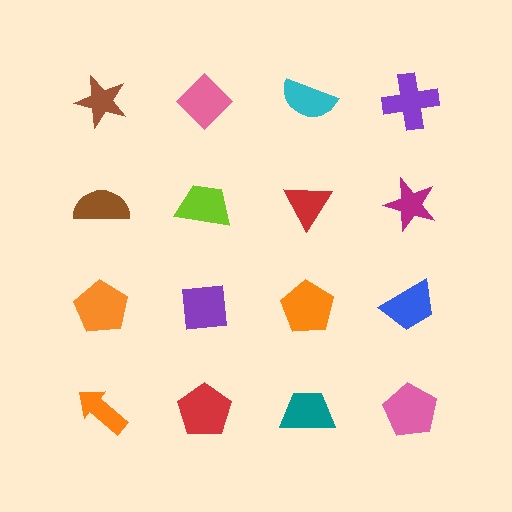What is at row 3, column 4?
A blue trapezoid.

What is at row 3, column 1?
An orange pentagon.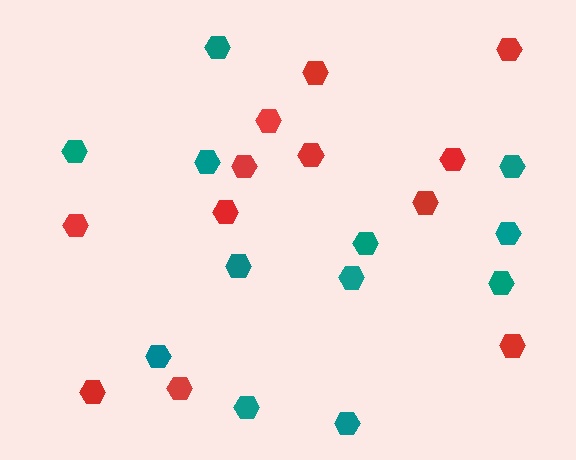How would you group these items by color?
There are 2 groups: one group of red hexagons (12) and one group of teal hexagons (12).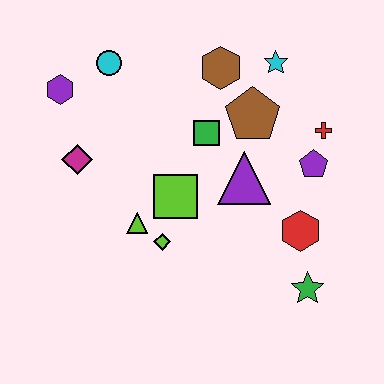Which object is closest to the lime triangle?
The lime diamond is closest to the lime triangle.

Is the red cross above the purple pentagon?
Yes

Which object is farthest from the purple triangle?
The purple hexagon is farthest from the purple triangle.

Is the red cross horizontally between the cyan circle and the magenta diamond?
No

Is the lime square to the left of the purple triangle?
Yes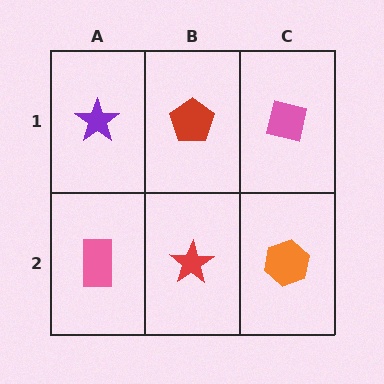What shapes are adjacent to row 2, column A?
A purple star (row 1, column A), a red star (row 2, column B).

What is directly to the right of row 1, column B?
A pink square.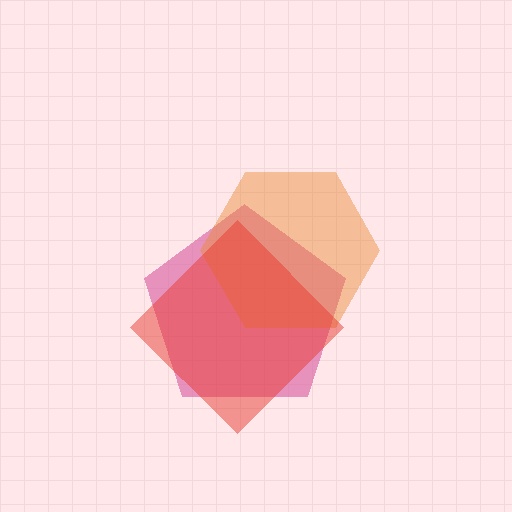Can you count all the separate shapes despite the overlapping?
Yes, there are 3 separate shapes.